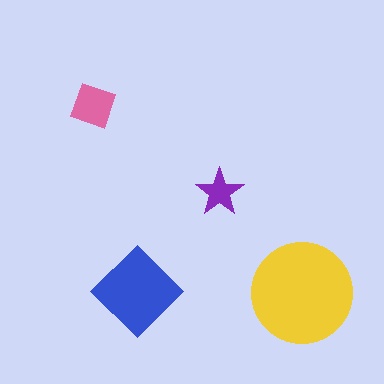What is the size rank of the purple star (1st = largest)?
4th.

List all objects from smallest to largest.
The purple star, the pink square, the blue diamond, the yellow circle.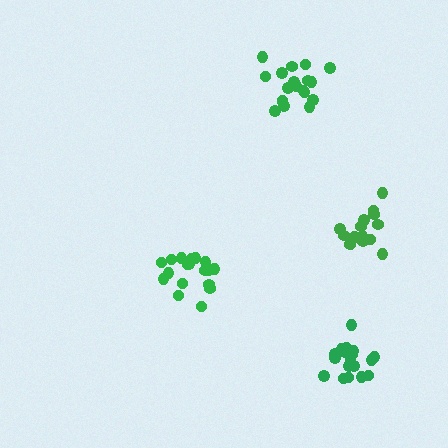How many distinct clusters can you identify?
There are 4 distinct clusters.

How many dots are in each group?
Group 1: 19 dots, Group 2: 18 dots, Group 3: 19 dots, Group 4: 15 dots (71 total).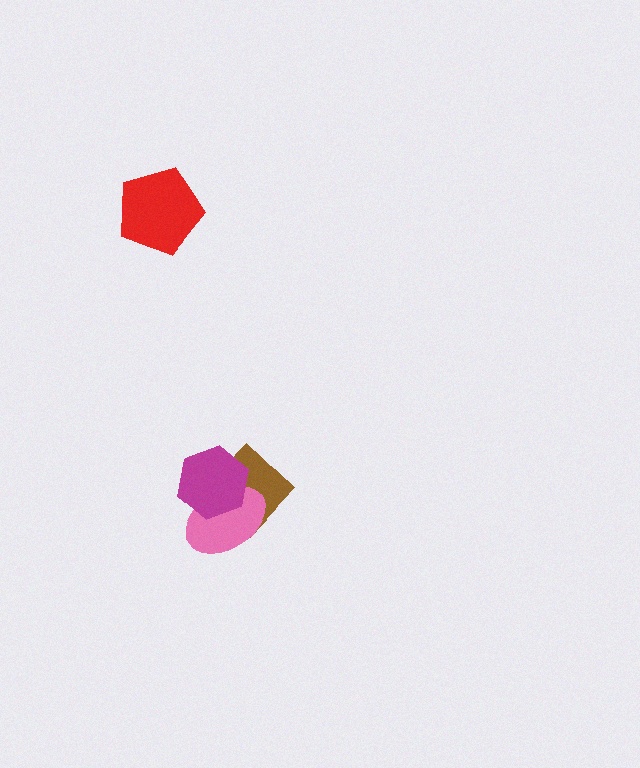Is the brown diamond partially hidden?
Yes, it is partially covered by another shape.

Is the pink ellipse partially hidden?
Yes, it is partially covered by another shape.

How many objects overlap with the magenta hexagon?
2 objects overlap with the magenta hexagon.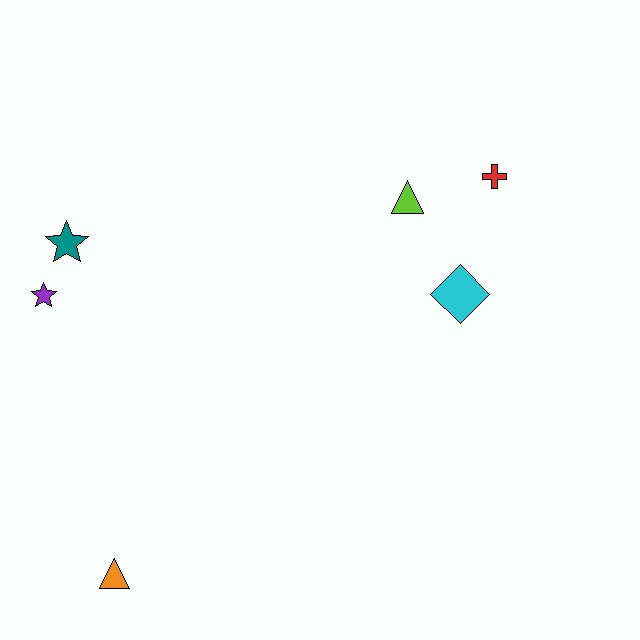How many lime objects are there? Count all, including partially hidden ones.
There is 1 lime object.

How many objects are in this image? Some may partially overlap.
There are 6 objects.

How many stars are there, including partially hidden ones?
There are 2 stars.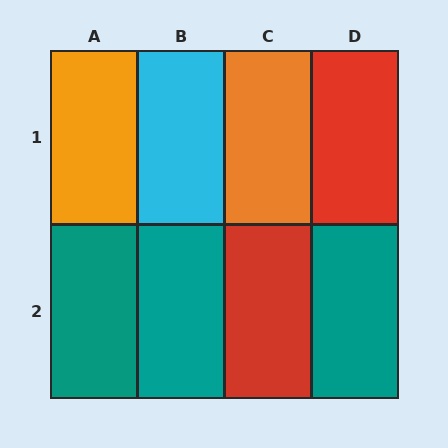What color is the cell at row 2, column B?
Teal.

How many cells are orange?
2 cells are orange.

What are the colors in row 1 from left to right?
Orange, cyan, orange, red.